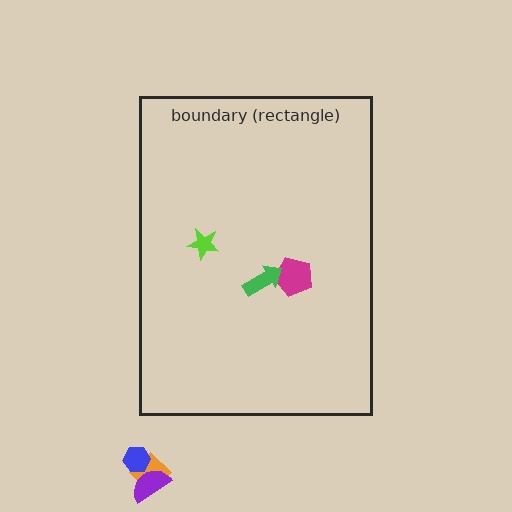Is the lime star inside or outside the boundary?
Inside.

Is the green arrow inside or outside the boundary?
Inside.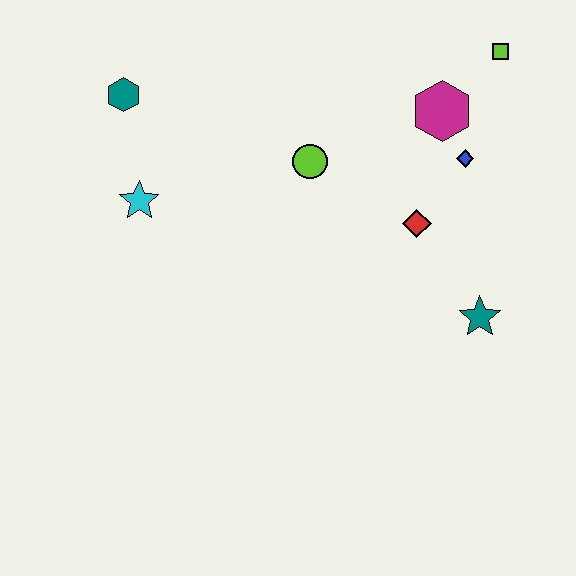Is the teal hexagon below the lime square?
Yes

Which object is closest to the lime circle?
The red diamond is closest to the lime circle.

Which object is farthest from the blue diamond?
The teal hexagon is farthest from the blue diamond.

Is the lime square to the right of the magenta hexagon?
Yes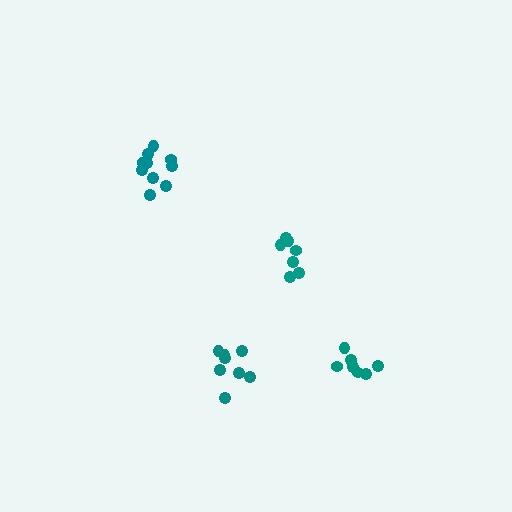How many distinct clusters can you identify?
There are 4 distinct clusters.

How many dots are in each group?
Group 1: 8 dots, Group 2: 10 dots, Group 3: 7 dots, Group 4: 7 dots (32 total).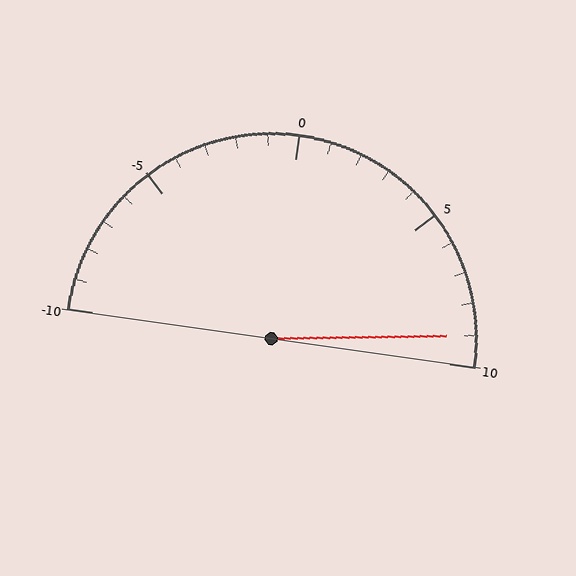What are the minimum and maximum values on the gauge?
The gauge ranges from -10 to 10.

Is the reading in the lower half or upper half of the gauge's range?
The reading is in the upper half of the range (-10 to 10).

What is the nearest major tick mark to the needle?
The nearest major tick mark is 10.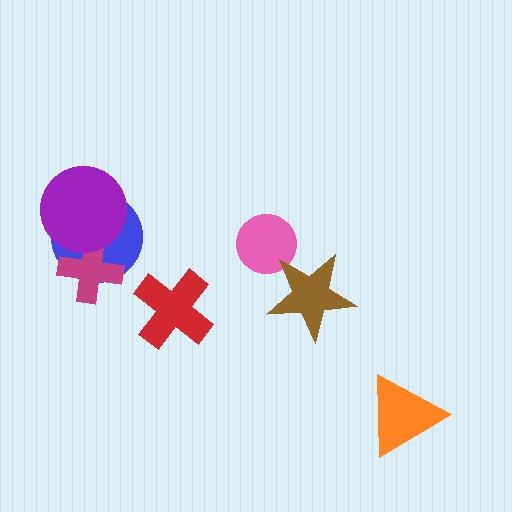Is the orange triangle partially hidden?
No, no other shape covers it.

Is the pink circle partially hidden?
Yes, it is partially covered by another shape.